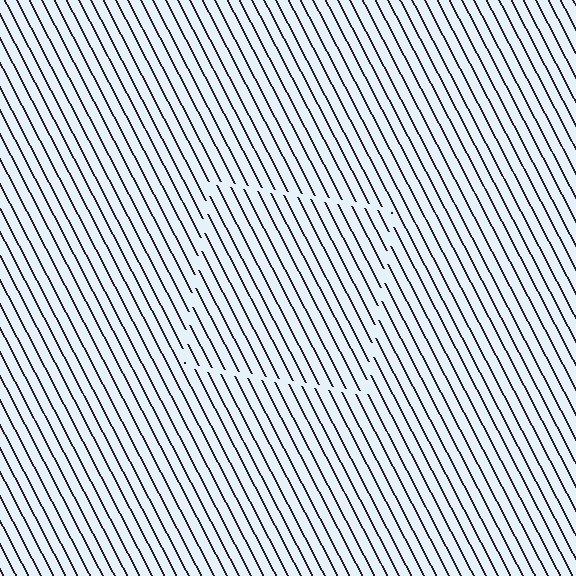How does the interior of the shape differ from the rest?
The interior of the shape contains the same grating, shifted by half a period — the contour is defined by the phase discontinuity where line-ends from the inner and outer gratings abut.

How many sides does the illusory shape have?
4 sides — the line-ends trace a square.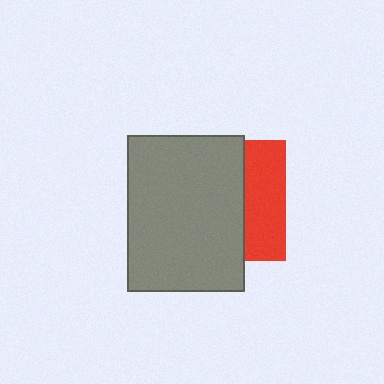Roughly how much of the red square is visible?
A small part of it is visible (roughly 33%).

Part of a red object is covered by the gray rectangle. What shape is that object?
It is a square.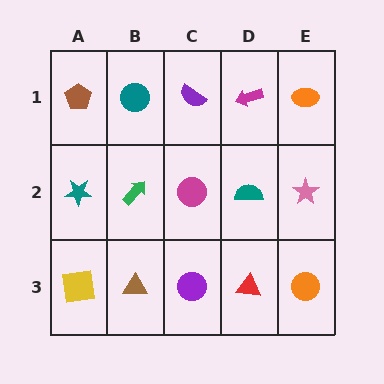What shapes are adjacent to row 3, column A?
A teal star (row 2, column A), a brown triangle (row 3, column B).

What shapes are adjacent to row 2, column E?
An orange ellipse (row 1, column E), an orange circle (row 3, column E), a teal semicircle (row 2, column D).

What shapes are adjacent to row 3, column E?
A pink star (row 2, column E), a red triangle (row 3, column D).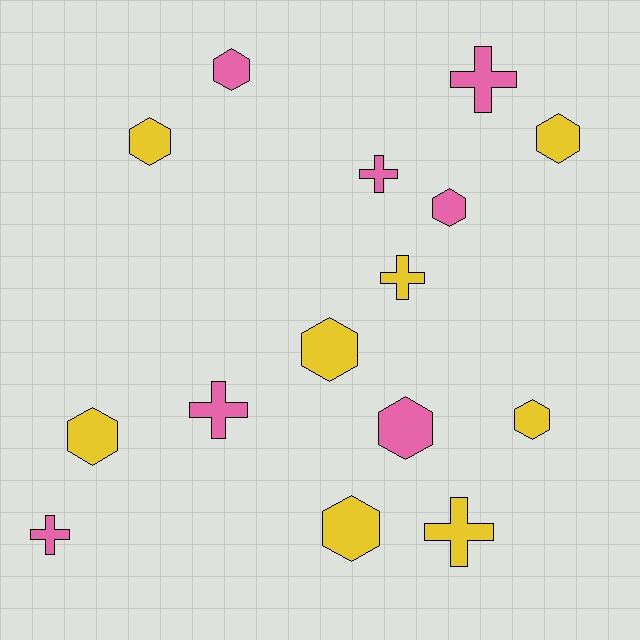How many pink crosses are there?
There are 4 pink crosses.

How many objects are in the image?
There are 15 objects.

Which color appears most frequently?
Yellow, with 8 objects.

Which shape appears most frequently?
Hexagon, with 9 objects.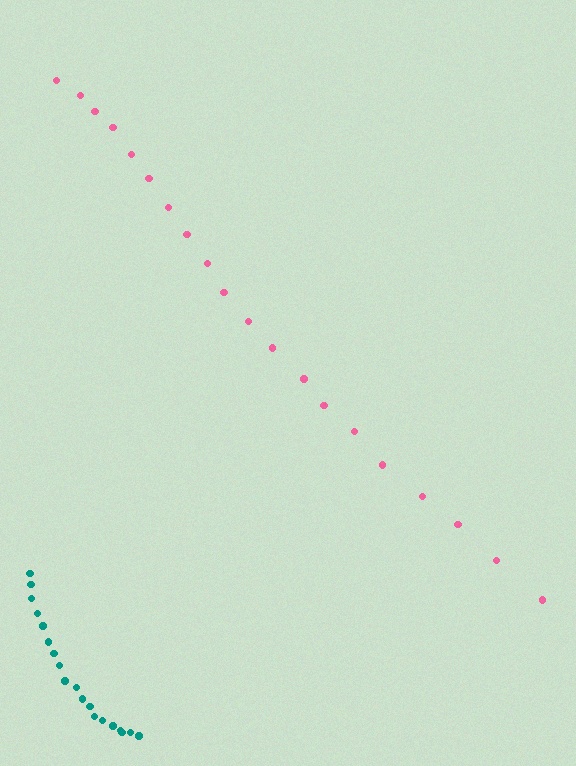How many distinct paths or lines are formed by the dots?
There are 2 distinct paths.